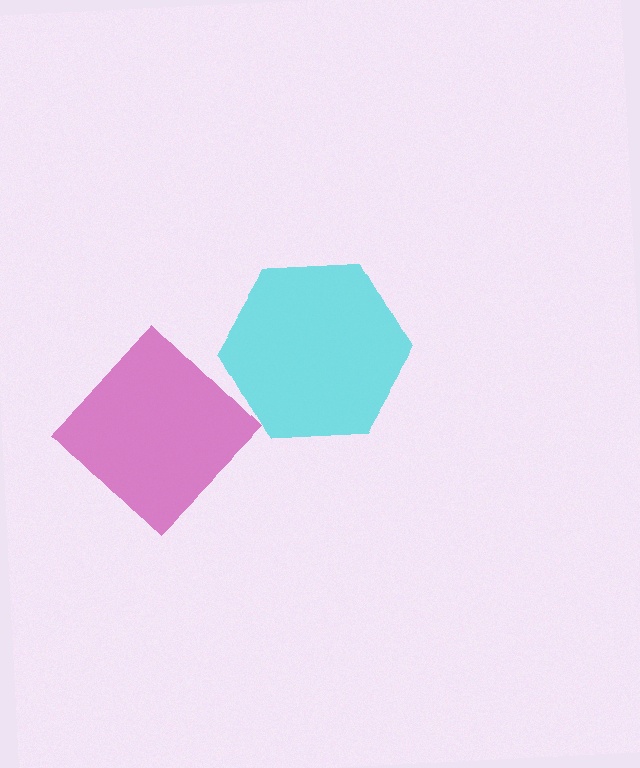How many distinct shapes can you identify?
There are 2 distinct shapes: a cyan hexagon, a magenta diamond.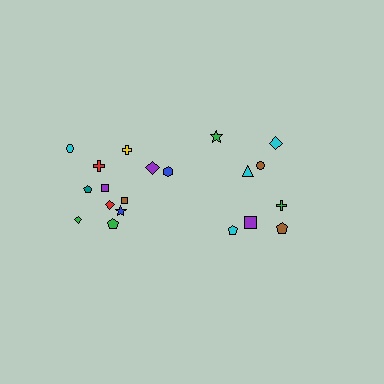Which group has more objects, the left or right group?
The left group.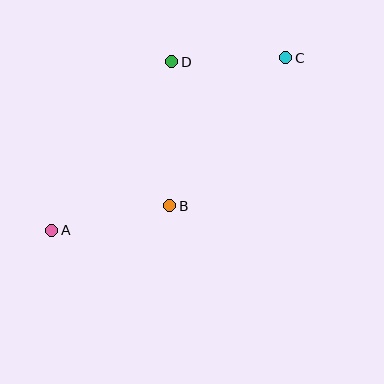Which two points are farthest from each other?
Points A and C are farthest from each other.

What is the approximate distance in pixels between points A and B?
The distance between A and B is approximately 120 pixels.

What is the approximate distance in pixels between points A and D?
The distance between A and D is approximately 207 pixels.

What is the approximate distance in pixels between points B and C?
The distance between B and C is approximately 188 pixels.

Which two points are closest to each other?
Points C and D are closest to each other.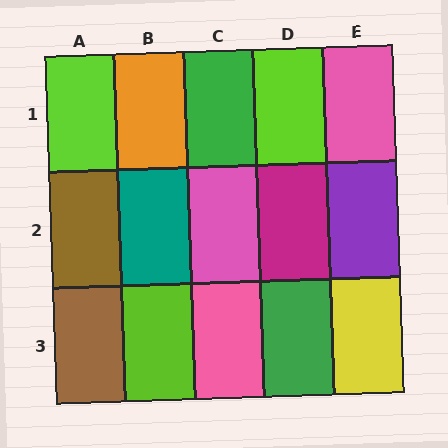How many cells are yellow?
1 cell is yellow.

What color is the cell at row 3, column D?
Green.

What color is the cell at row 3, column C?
Pink.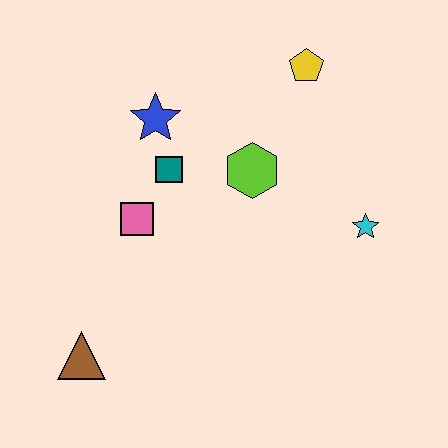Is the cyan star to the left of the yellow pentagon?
No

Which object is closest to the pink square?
The teal square is closest to the pink square.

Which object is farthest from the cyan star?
The brown triangle is farthest from the cyan star.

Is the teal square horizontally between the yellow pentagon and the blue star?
Yes